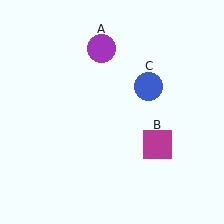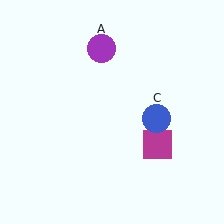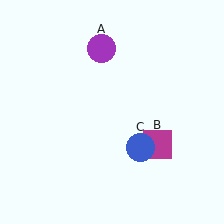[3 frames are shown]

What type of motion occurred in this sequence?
The blue circle (object C) rotated clockwise around the center of the scene.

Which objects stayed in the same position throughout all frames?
Purple circle (object A) and magenta square (object B) remained stationary.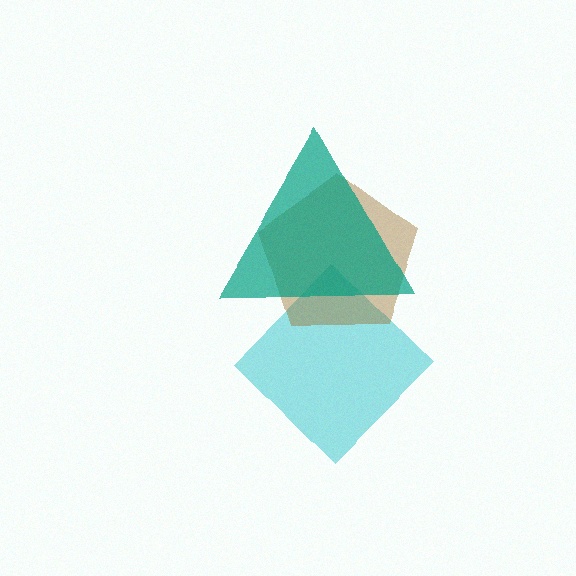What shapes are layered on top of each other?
The layered shapes are: a cyan diamond, a brown pentagon, a teal triangle.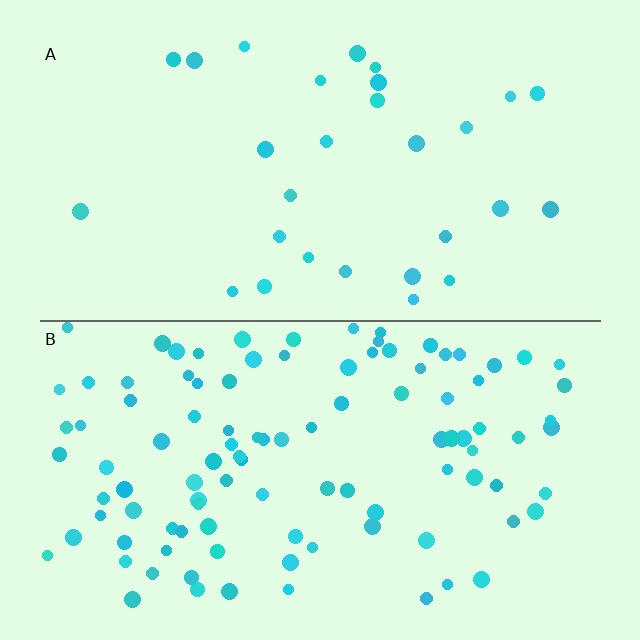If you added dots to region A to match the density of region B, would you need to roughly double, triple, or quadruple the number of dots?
Approximately quadruple.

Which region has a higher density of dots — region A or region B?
B (the bottom).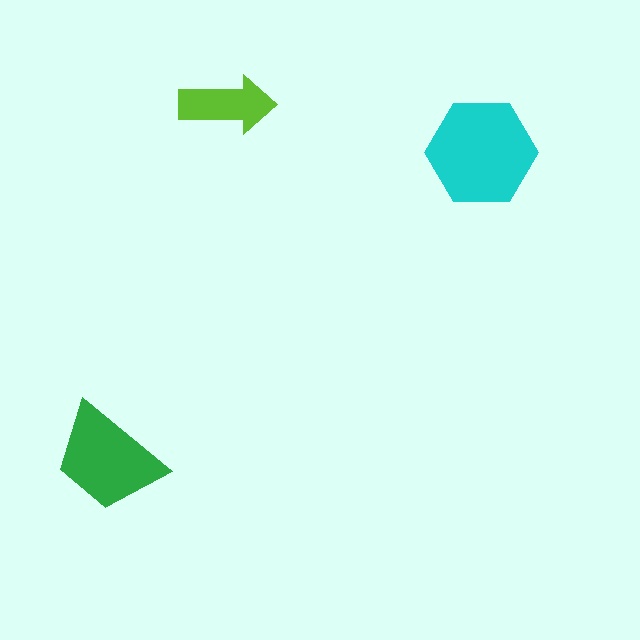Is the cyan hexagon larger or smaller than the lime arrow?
Larger.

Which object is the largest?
The cyan hexagon.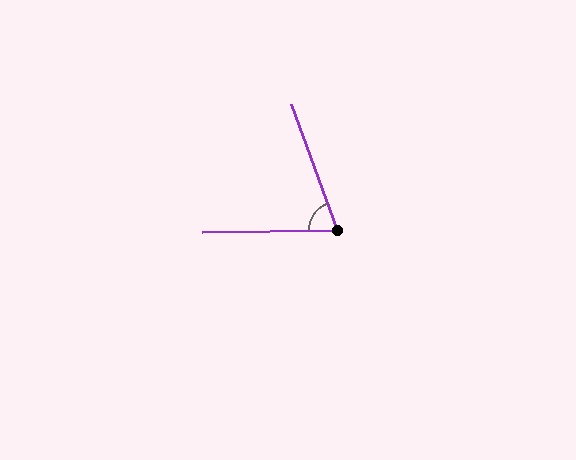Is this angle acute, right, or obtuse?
It is acute.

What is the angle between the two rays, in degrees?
Approximately 71 degrees.